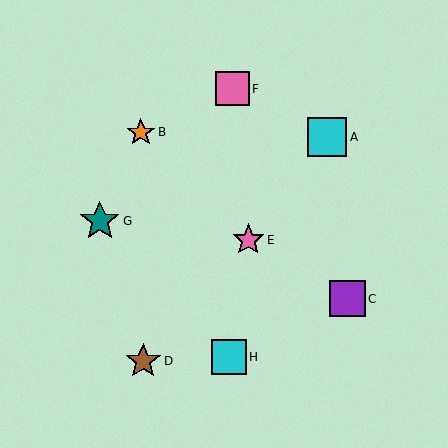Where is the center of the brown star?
The center of the brown star is at (143, 361).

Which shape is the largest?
The teal star (labeled G) is the largest.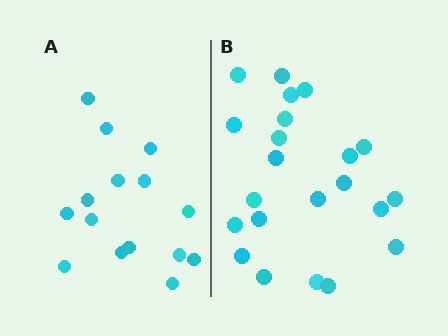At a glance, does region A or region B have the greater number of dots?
Region B (the right region) has more dots.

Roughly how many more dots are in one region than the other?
Region B has roughly 8 or so more dots than region A.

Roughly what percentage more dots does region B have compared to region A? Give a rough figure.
About 45% more.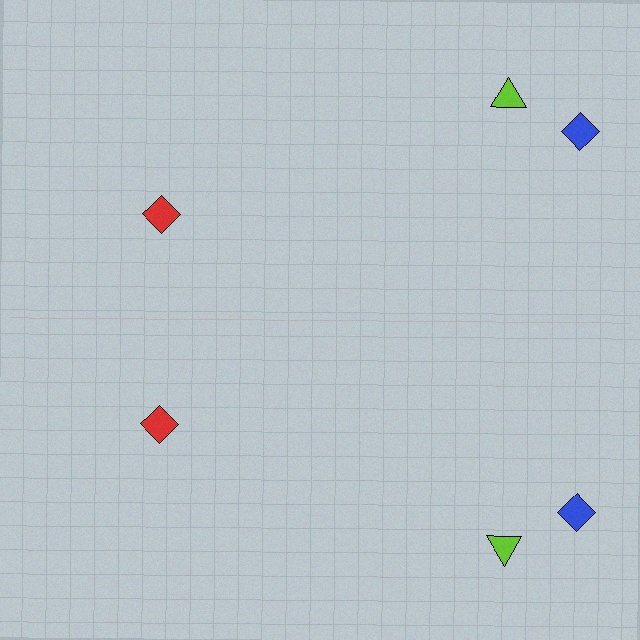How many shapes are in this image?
There are 6 shapes in this image.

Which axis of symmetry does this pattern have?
The pattern has a horizontal axis of symmetry running through the center of the image.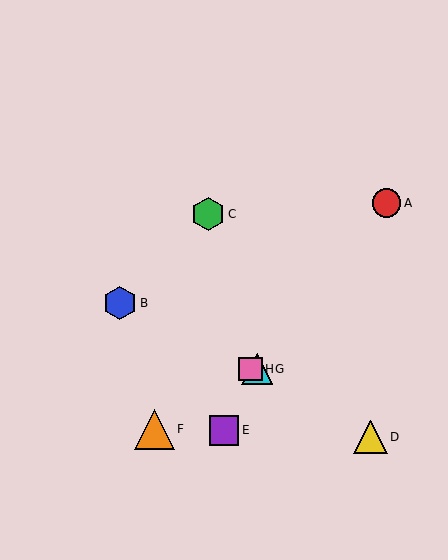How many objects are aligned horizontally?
2 objects (G, H) are aligned horizontally.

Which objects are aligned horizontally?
Objects G, H are aligned horizontally.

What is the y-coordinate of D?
Object D is at y≈437.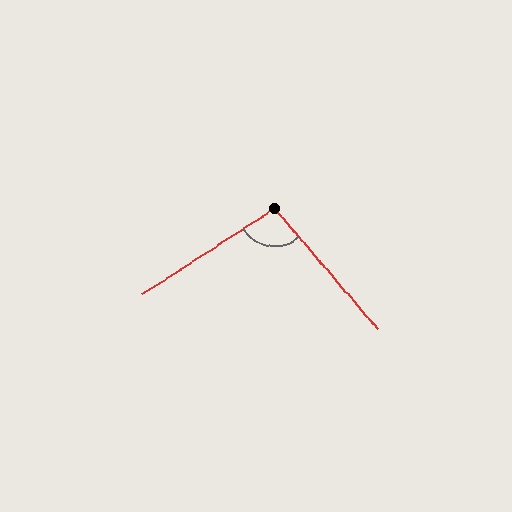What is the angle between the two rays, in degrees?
Approximately 98 degrees.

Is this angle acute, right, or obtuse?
It is obtuse.